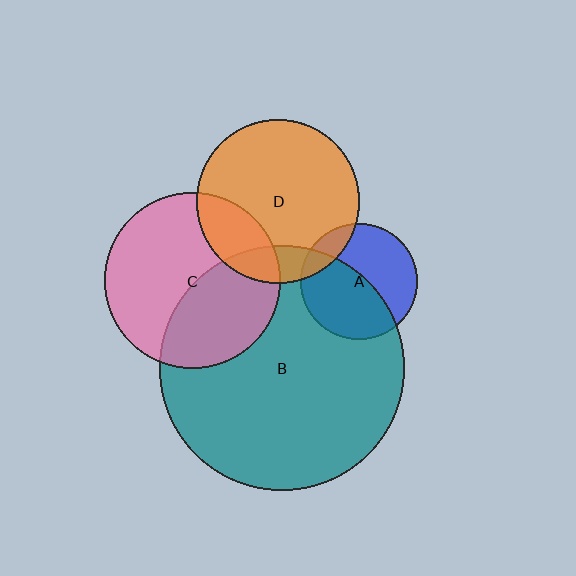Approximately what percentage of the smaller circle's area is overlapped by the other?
Approximately 50%.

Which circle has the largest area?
Circle B (teal).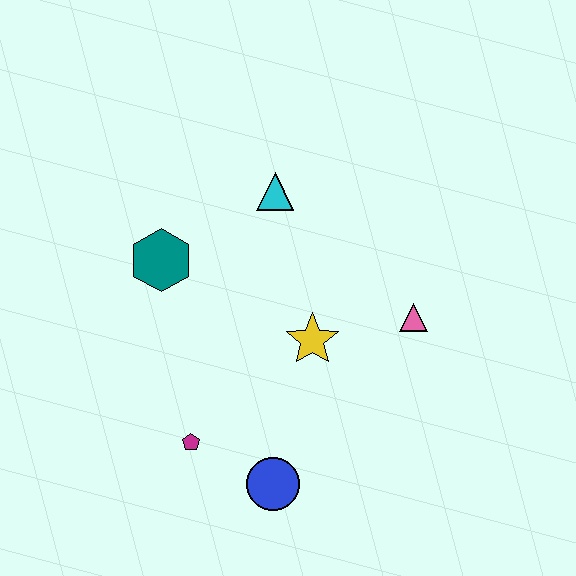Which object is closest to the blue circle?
The magenta pentagon is closest to the blue circle.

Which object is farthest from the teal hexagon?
The pink triangle is farthest from the teal hexagon.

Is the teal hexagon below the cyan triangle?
Yes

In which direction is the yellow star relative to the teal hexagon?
The yellow star is to the right of the teal hexagon.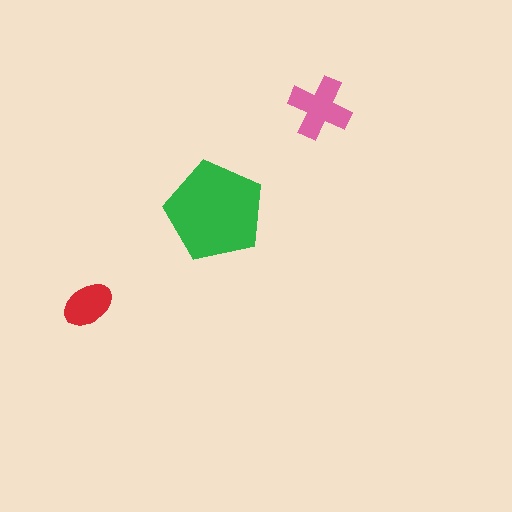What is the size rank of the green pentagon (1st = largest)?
1st.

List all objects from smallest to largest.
The red ellipse, the pink cross, the green pentagon.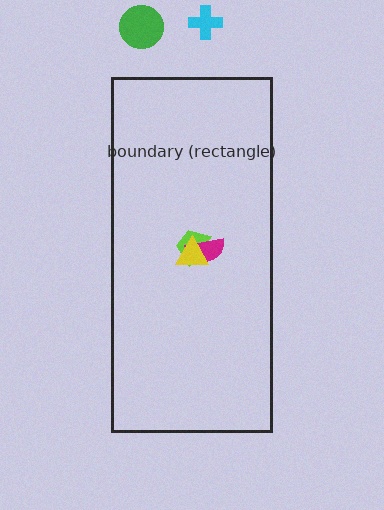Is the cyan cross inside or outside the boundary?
Outside.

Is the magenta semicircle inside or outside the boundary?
Inside.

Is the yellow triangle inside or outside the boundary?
Inside.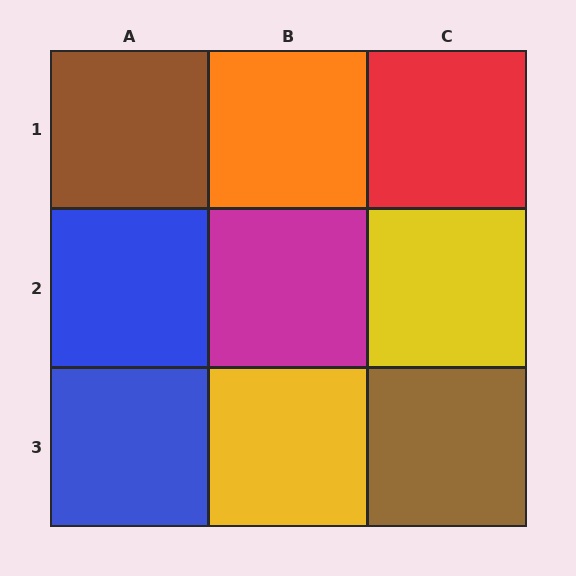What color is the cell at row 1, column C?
Red.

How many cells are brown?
2 cells are brown.